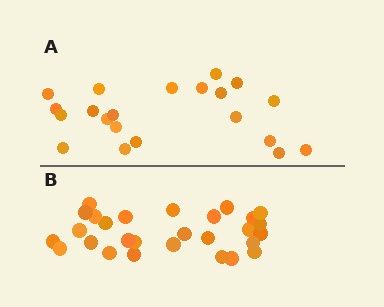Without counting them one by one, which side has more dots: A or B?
Region B (the bottom region) has more dots.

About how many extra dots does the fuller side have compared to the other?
Region B has roughly 8 or so more dots than region A.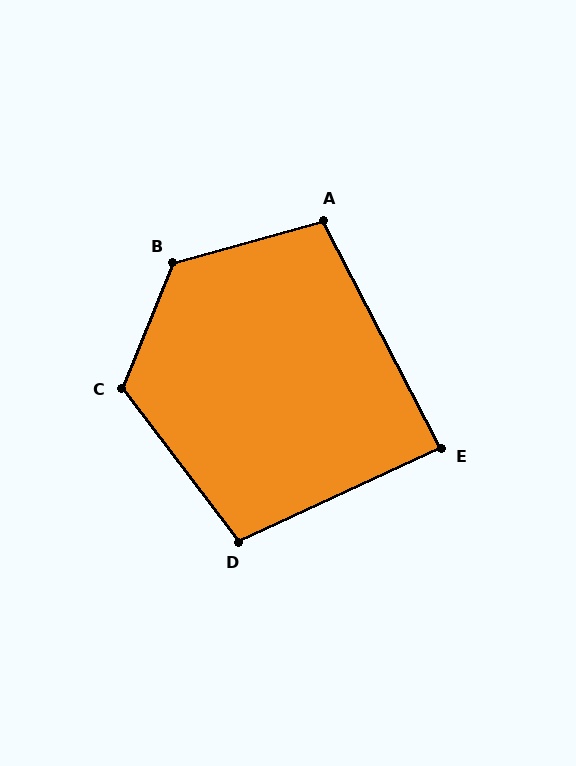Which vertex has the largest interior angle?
B, at approximately 128 degrees.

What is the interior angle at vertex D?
Approximately 103 degrees (obtuse).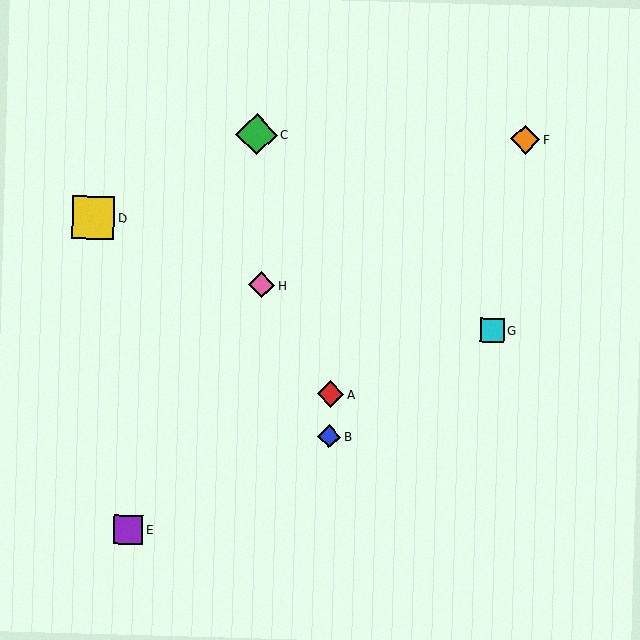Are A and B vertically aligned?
Yes, both are at x≈330.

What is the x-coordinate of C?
Object C is at x≈256.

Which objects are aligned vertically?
Objects A, B are aligned vertically.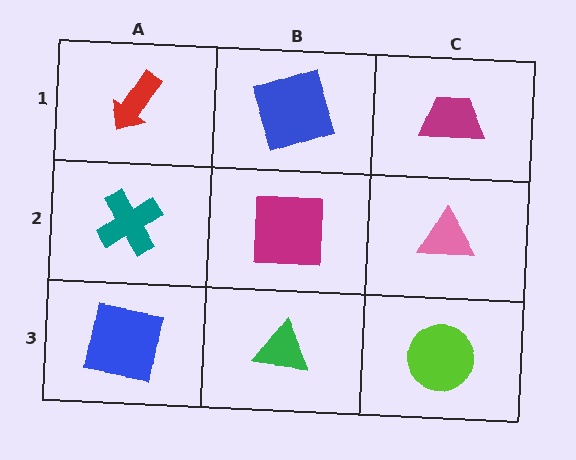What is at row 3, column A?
A blue square.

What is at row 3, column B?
A green triangle.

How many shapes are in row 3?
3 shapes.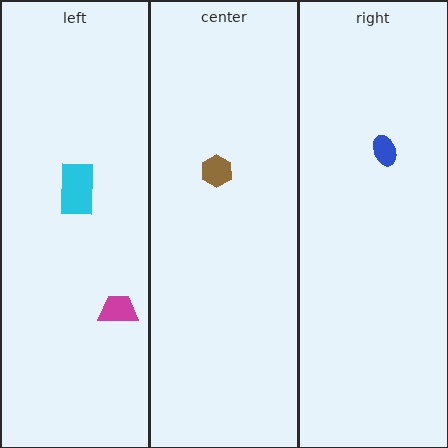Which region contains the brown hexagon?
The center region.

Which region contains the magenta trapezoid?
The left region.